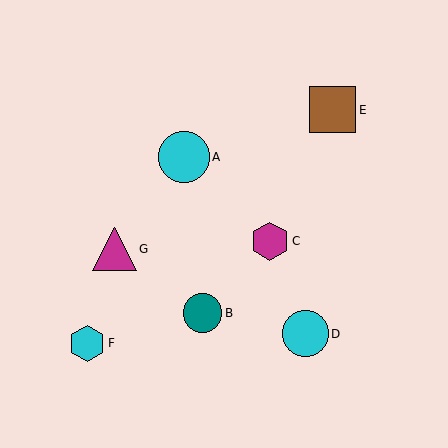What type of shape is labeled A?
Shape A is a cyan circle.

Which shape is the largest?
The cyan circle (labeled A) is the largest.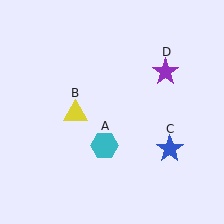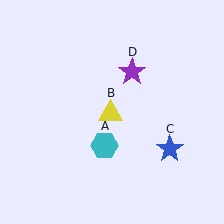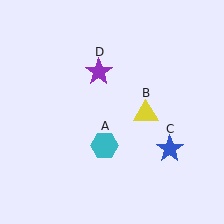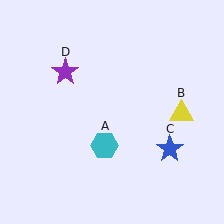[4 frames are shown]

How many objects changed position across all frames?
2 objects changed position: yellow triangle (object B), purple star (object D).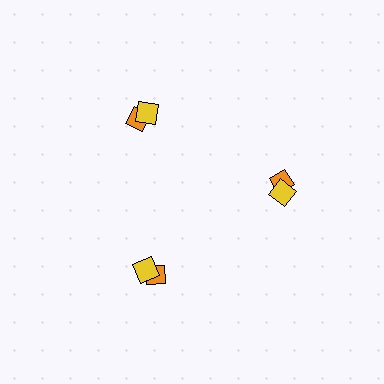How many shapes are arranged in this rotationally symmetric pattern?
There are 6 shapes, arranged in 3 groups of 2.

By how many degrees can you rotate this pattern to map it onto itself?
The pattern maps onto itself every 120 degrees of rotation.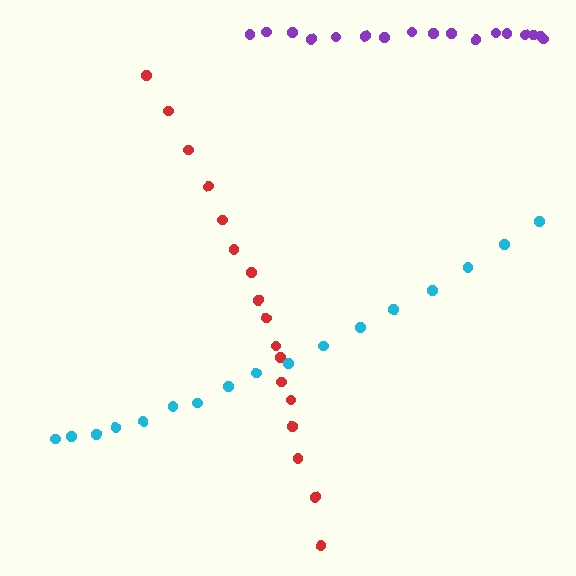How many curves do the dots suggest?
There are 3 distinct paths.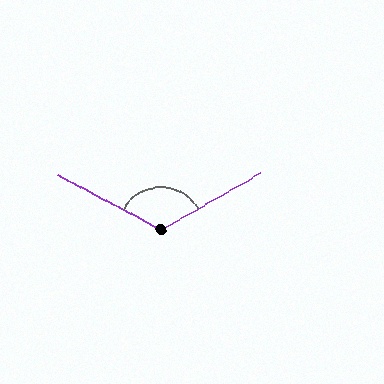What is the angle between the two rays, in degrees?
Approximately 123 degrees.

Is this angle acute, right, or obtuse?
It is obtuse.